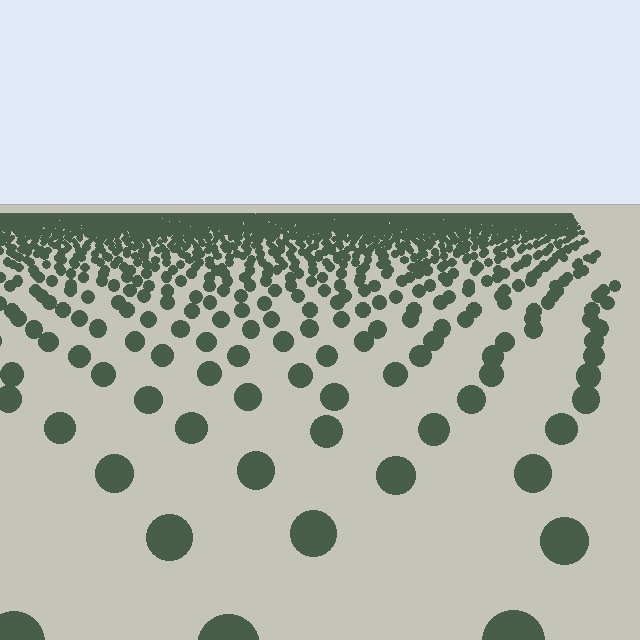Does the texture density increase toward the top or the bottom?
Density increases toward the top.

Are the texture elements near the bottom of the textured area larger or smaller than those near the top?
Larger. Near the bottom, elements are closer to the viewer and appear at a bigger on-screen size.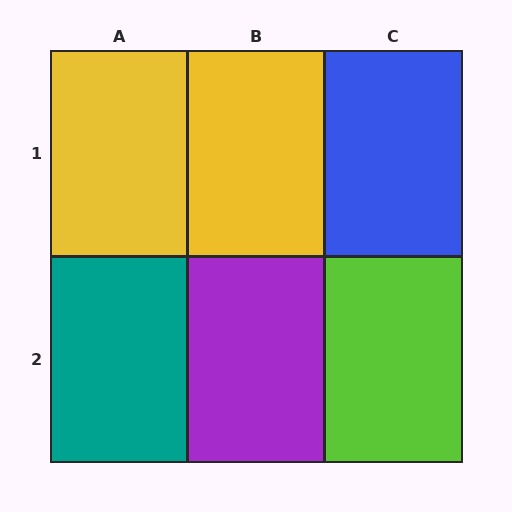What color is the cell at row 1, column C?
Blue.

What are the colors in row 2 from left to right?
Teal, purple, lime.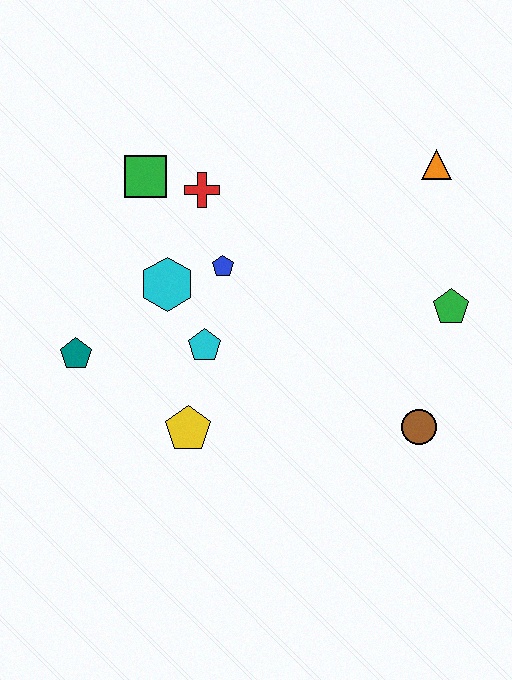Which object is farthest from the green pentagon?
The teal pentagon is farthest from the green pentagon.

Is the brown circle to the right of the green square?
Yes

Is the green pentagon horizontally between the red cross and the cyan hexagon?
No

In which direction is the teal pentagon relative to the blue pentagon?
The teal pentagon is to the left of the blue pentagon.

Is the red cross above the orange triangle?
No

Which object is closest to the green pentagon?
The brown circle is closest to the green pentagon.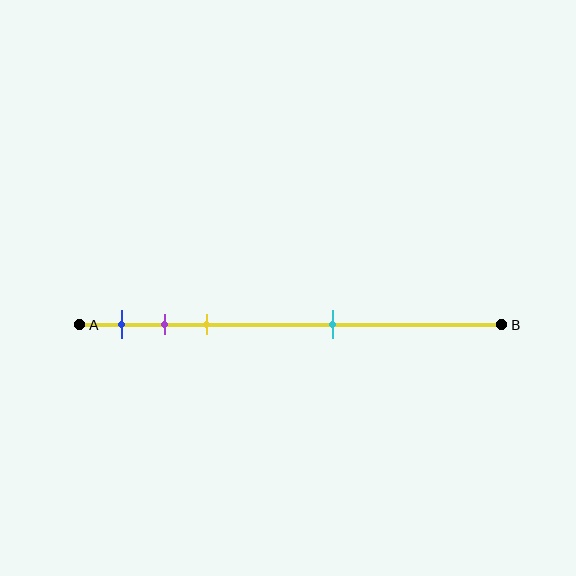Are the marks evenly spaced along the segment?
No, the marks are not evenly spaced.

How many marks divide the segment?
There are 4 marks dividing the segment.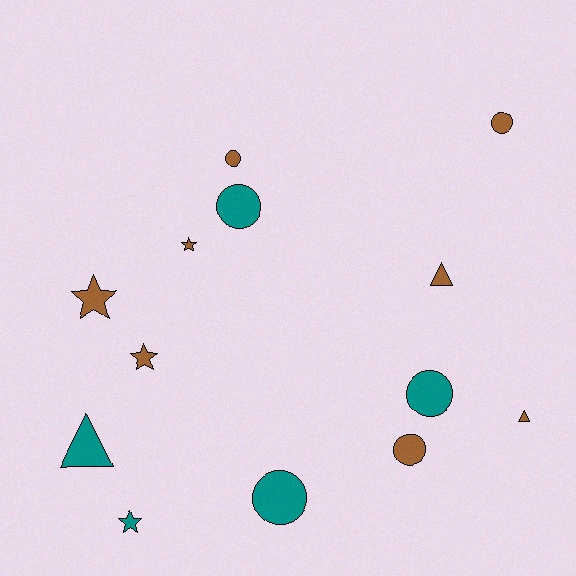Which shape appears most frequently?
Circle, with 6 objects.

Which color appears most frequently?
Brown, with 8 objects.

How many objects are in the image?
There are 13 objects.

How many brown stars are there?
There are 3 brown stars.